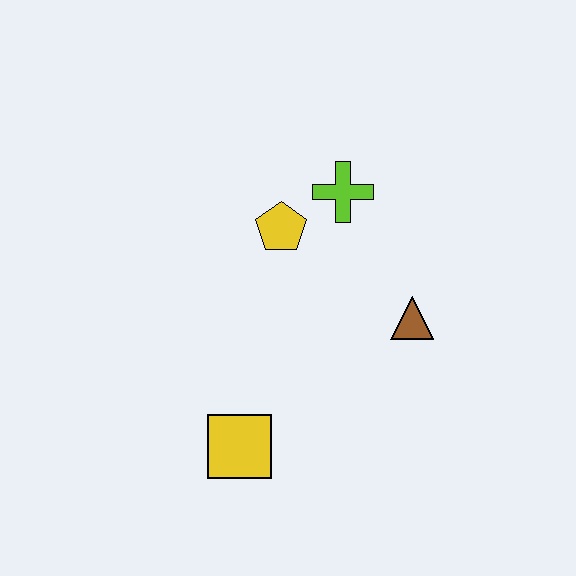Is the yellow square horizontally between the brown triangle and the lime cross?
No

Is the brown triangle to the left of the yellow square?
No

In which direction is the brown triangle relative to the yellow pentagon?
The brown triangle is to the right of the yellow pentagon.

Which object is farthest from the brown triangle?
The yellow square is farthest from the brown triangle.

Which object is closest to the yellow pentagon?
The lime cross is closest to the yellow pentagon.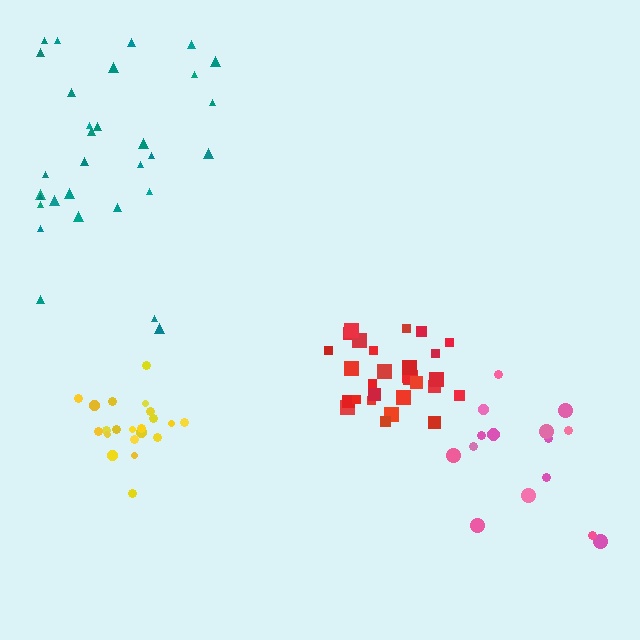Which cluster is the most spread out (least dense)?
Pink.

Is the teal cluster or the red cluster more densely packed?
Red.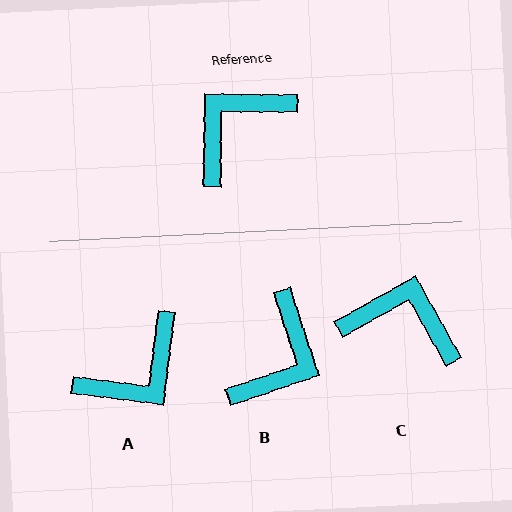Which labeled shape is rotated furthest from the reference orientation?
A, about 174 degrees away.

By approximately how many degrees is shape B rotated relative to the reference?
Approximately 161 degrees clockwise.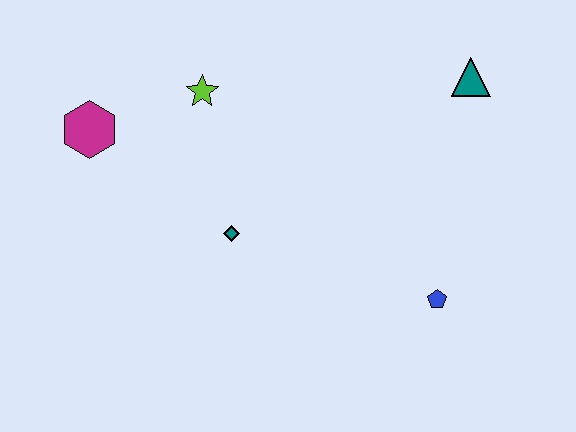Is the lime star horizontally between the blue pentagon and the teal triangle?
No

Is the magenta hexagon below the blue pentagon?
No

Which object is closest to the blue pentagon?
The teal diamond is closest to the blue pentagon.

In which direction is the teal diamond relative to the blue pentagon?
The teal diamond is to the left of the blue pentagon.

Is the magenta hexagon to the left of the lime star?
Yes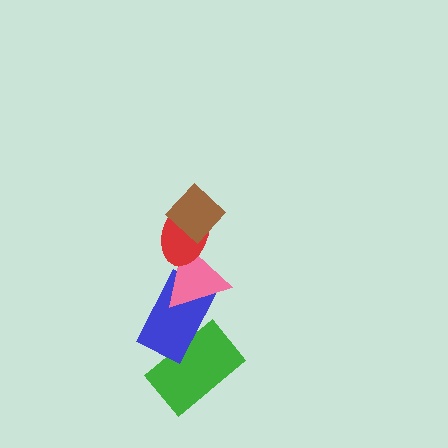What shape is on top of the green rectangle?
The blue rectangle is on top of the green rectangle.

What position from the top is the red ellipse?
The red ellipse is 2nd from the top.